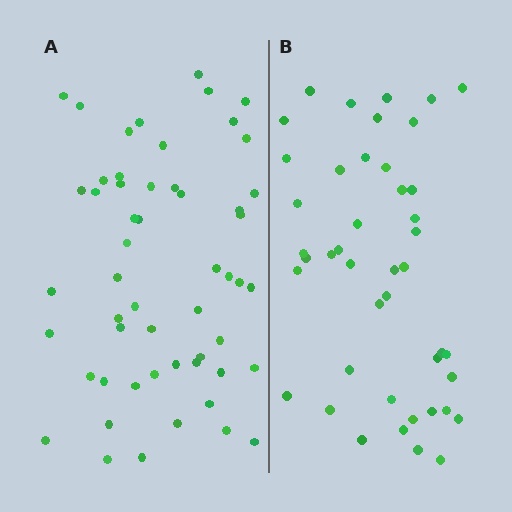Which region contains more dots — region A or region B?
Region A (the left region) has more dots.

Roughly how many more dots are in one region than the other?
Region A has roughly 10 or so more dots than region B.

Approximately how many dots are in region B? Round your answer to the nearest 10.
About 40 dots. (The exact count is 44, which rounds to 40.)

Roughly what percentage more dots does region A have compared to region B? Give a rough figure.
About 25% more.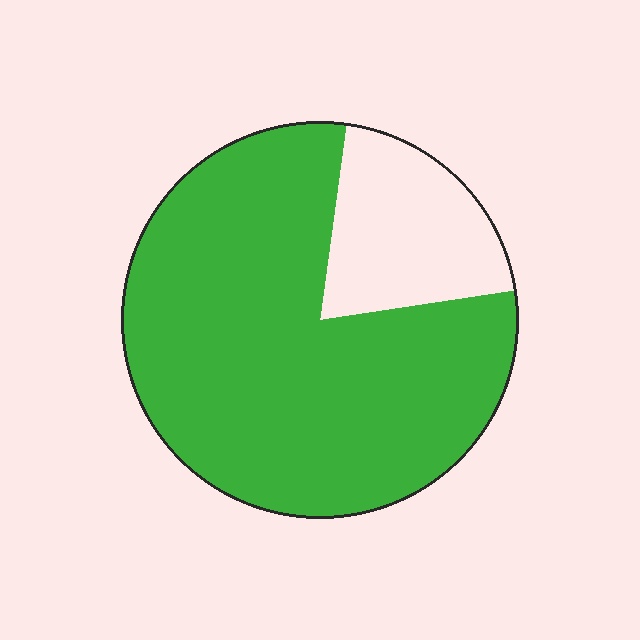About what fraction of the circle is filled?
About four fifths (4/5).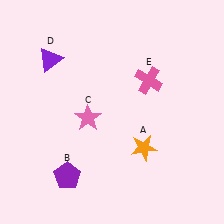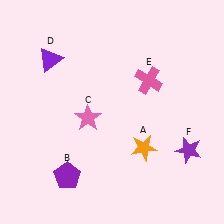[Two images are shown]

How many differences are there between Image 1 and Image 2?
There is 1 difference between the two images.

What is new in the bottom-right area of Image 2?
A purple star (F) was added in the bottom-right area of Image 2.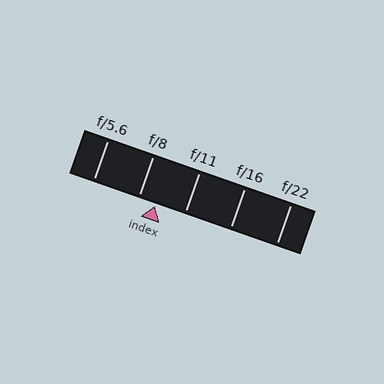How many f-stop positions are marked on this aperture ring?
There are 5 f-stop positions marked.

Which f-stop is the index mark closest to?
The index mark is closest to f/8.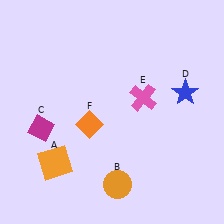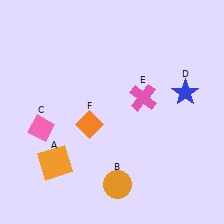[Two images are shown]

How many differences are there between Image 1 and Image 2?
There is 1 difference between the two images.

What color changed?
The diamond (C) changed from magenta in Image 1 to pink in Image 2.